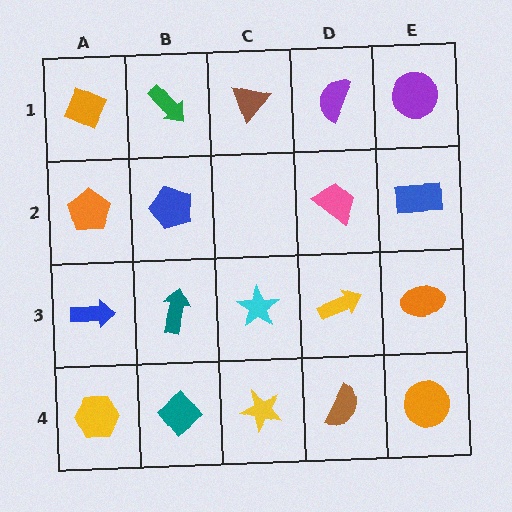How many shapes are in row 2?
4 shapes.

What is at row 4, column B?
A teal diamond.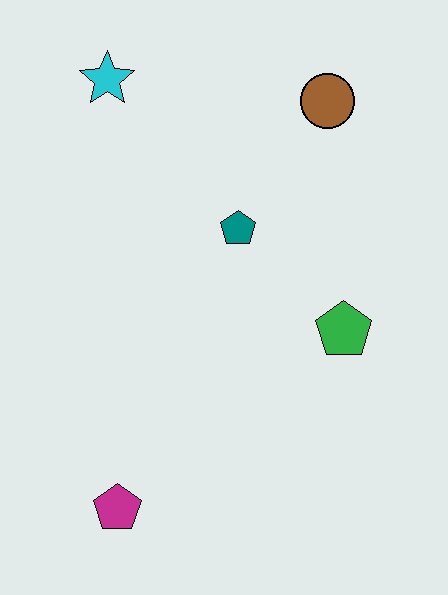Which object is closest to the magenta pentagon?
The green pentagon is closest to the magenta pentagon.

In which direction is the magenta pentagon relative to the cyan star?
The magenta pentagon is below the cyan star.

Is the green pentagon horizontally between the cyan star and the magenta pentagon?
No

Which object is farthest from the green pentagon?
The cyan star is farthest from the green pentagon.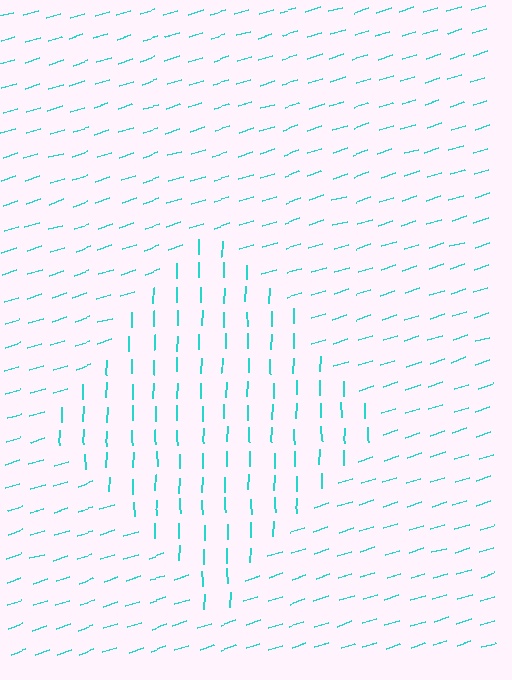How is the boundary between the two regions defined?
The boundary is defined purely by a change in line orientation (approximately 72 degrees difference). All lines are the same color and thickness.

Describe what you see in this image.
The image is filled with small cyan line segments. A diamond region in the image has lines oriented differently from the surrounding lines, creating a visible texture boundary.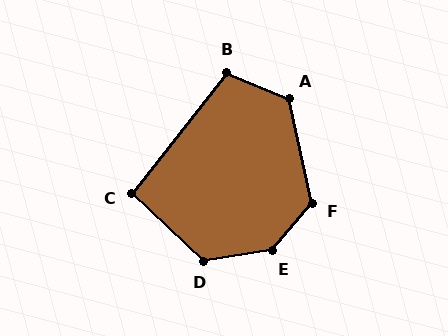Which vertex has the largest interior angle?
E, at approximately 140 degrees.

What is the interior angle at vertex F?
Approximately 127 degrees (obtuse).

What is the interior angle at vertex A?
Approximately 125 degrees (obtuse).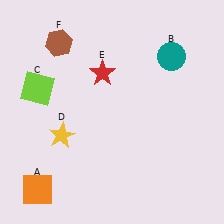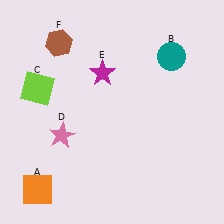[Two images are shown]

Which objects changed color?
D changed from yellow to pink. E changed from red to magenta.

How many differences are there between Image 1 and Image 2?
There are 2 differences between the two images.